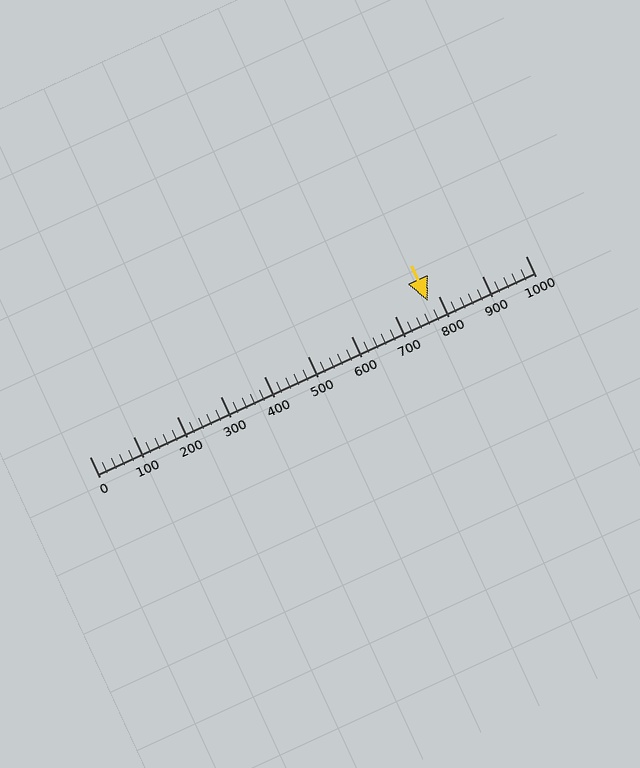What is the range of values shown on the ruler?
The ruler shows values from 0 to 1000.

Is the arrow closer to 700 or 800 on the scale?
The arrow is closer to 800.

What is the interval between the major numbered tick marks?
The major tick marks are spaced 100 units apart.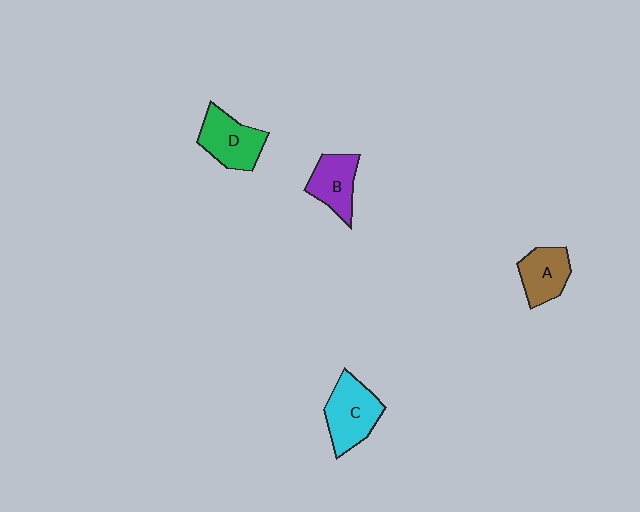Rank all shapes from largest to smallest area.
From largest to smallest: C (cyan), D (green), B (purple), A (brown).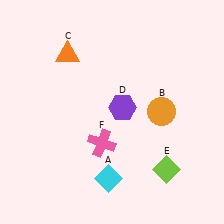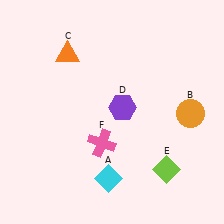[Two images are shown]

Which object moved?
The orange circle (B) moved right.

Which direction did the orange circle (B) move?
The orange circle (B) moved right.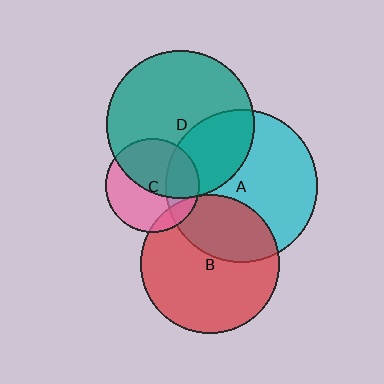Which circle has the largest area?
Circle A (cyan).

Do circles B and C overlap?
Yes.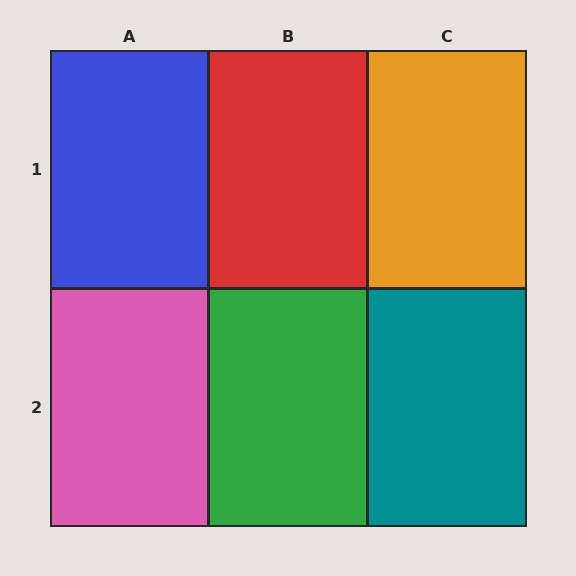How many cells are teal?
1 cell is teal.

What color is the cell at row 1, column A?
Blue.